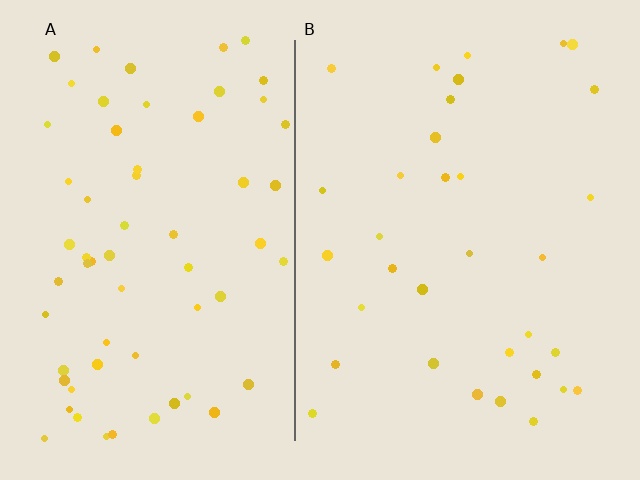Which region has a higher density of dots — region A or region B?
A (the left).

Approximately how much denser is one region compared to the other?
Approximately 1.9× — region A over region B.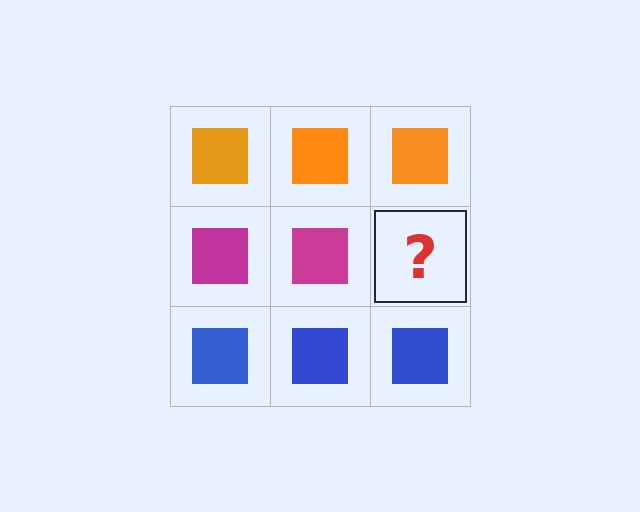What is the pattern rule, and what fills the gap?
The rule is that each row has a consistent color. The gap should be filled with a magenta square.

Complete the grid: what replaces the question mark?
The question mark should be replaced with a magenta square.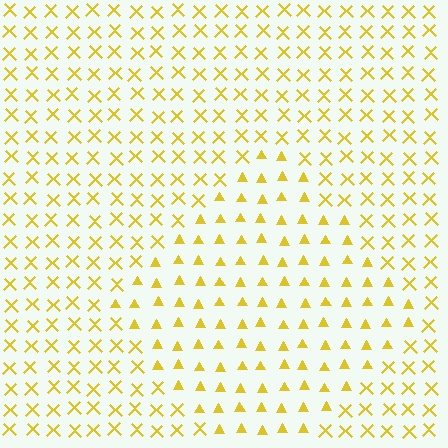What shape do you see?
I see a diamond.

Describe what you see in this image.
The image is filled with small yellow elements arranged in a uniform grid. A diamond-shaped region contains triangles, while the surrounding area contains X marks. The boundary is defined purely by the change in element shape.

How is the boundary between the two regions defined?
The boundary is defined by a change in element shape: triangles inside vs. X marks outside. All elements share the same color and spacing.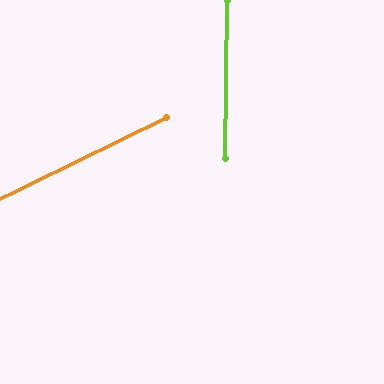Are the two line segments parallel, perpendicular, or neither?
Neither parallel nor perpendicular — they differ by about 64°.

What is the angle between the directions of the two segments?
Approximately 64 degrees.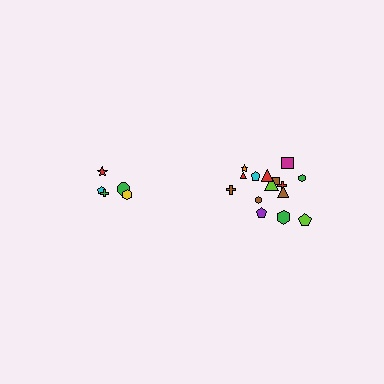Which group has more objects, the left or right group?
The right group.